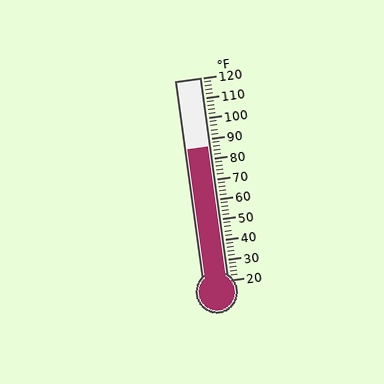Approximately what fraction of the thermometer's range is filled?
The thermometer is filled to approximately 65% of its range.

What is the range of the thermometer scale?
The thermometer scale ranges from 20°F to 120°F.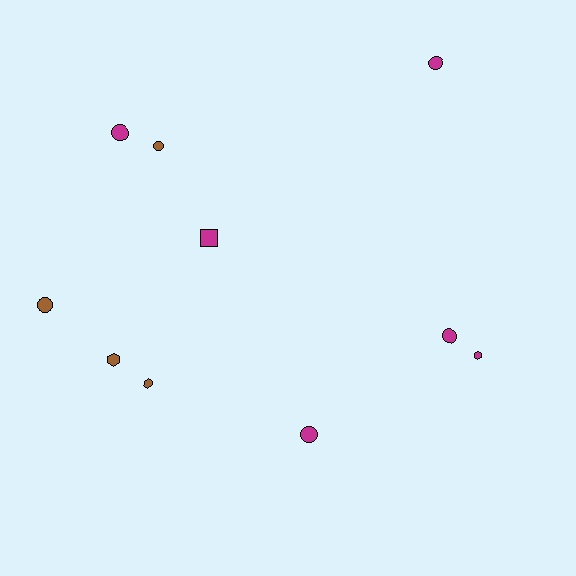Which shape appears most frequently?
Circle, with 6 objects.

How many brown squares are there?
There are no brown squares.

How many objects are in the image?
There are 10 objects.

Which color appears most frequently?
Magenta, with 6 objects.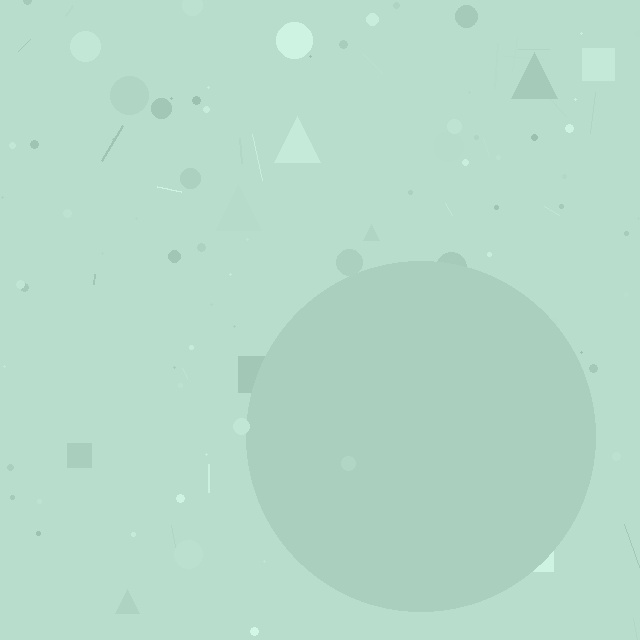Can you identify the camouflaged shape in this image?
The camouflaged shape is a circle.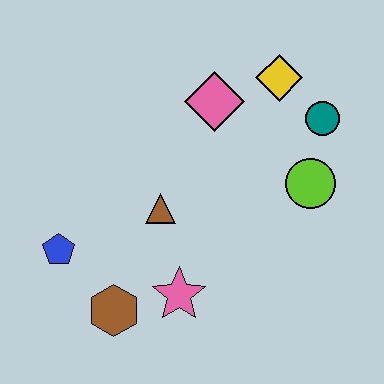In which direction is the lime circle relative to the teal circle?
The lime circle is below the teal circle.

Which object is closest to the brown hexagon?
The pink star is closest to the brown hexagon.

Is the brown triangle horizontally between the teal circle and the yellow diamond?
No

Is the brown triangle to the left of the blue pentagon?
No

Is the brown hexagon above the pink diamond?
No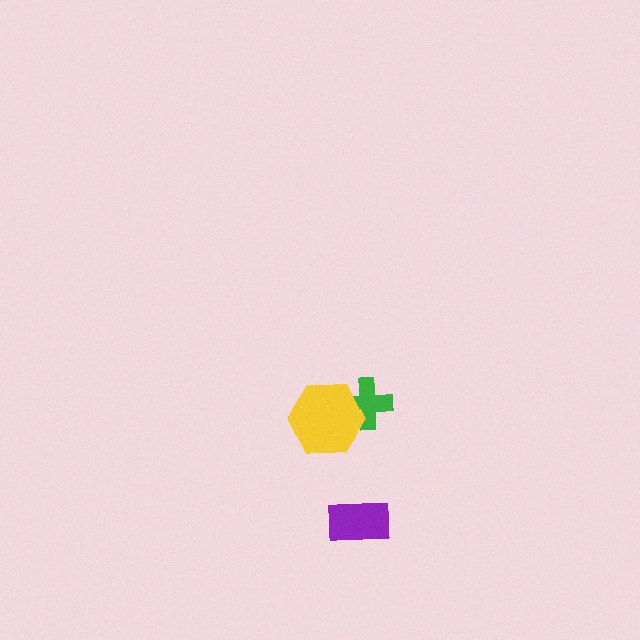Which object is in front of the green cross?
The yellow hexagon is in front of the green cross.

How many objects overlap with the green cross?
1 object overlaps with the green cross.